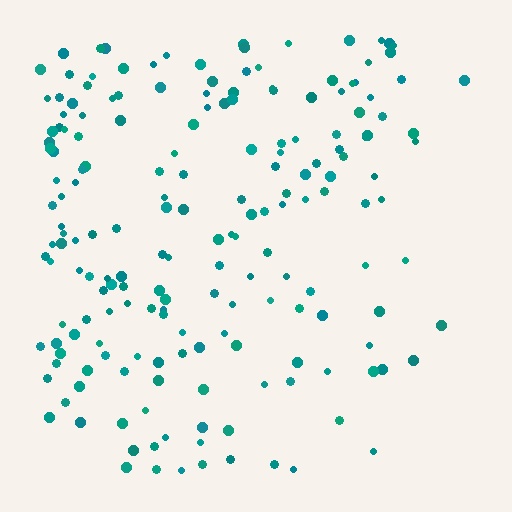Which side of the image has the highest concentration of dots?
The left.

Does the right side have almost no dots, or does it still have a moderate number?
Still a moderate number, just noticeably fewer than the left.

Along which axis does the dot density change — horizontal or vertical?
Horizontal.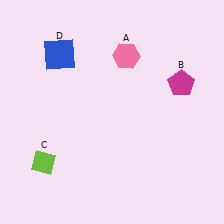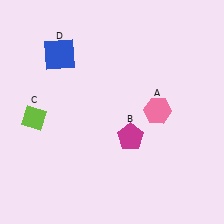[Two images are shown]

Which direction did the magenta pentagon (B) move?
The magenta pentagon (B) moved down.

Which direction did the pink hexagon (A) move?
The pink hexagon (A) moved down.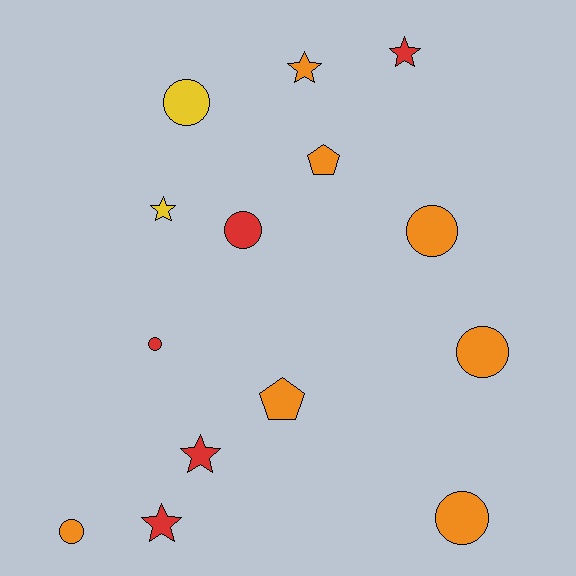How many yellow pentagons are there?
There are no yellow pentagons.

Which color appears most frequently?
Orange, with 7 objects.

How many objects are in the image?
There are 14 objects.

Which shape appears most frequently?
Circle, with 7 objects.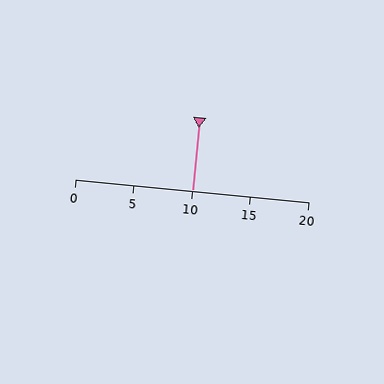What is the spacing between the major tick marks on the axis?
The major ticks are spaced 5 apart.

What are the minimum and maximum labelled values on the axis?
The axis runs from 0 to 20.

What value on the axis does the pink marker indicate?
The marker indicates approximately 10.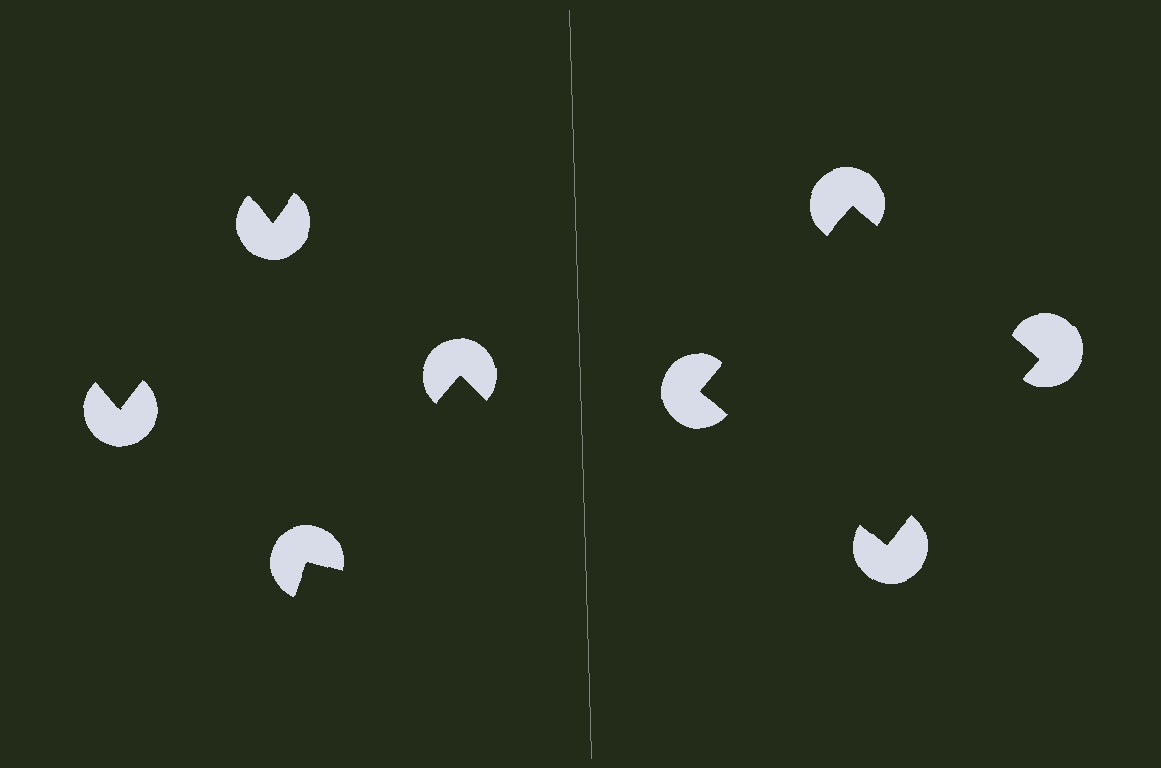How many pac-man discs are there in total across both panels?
8 — 4 on each side.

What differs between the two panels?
The pac-man discs are positioned identically on both sides; only the wedge orientations differ. On the right they align to a square; on the left they are misaligned.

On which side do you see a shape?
An illusory square appears on the right side. On the left side the wedge cuts are rotated, so no coherent shape forms.